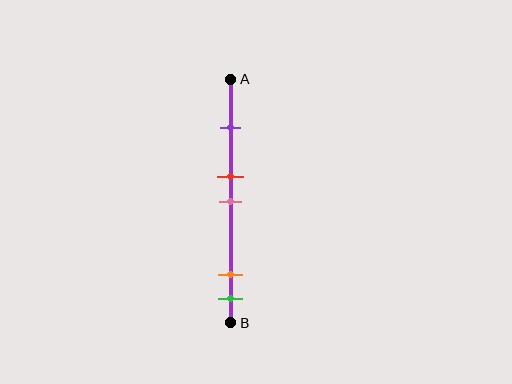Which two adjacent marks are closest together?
The red and pink marks are the closest adjacent pair.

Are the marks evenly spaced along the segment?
No, the marks are not evenly spaced.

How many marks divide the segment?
There are 5 marks dividing the segment.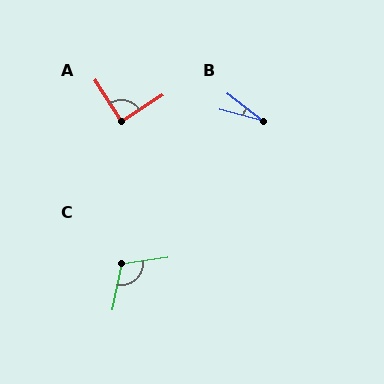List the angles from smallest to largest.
B (23°), A (90°), C (110°).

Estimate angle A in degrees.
Approximately 90 degrees.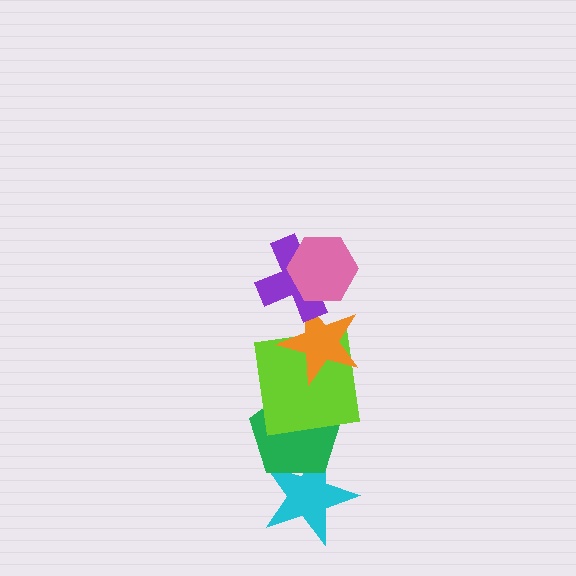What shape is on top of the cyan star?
The green pentagon is on top of the cyan star.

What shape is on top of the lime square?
The orange star is on top of the lime square.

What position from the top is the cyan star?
The cyan star is 6th from the top.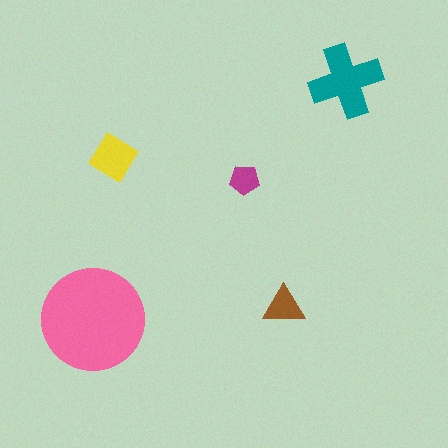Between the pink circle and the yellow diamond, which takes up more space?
The pink circle.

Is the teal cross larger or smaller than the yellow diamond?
Larger.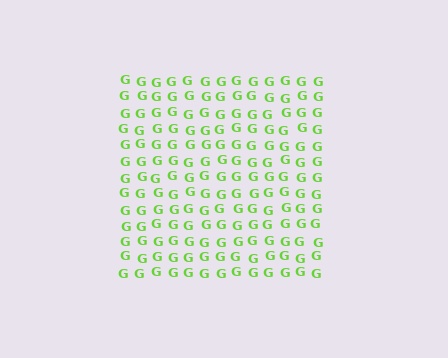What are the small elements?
The small elements are letter G's.